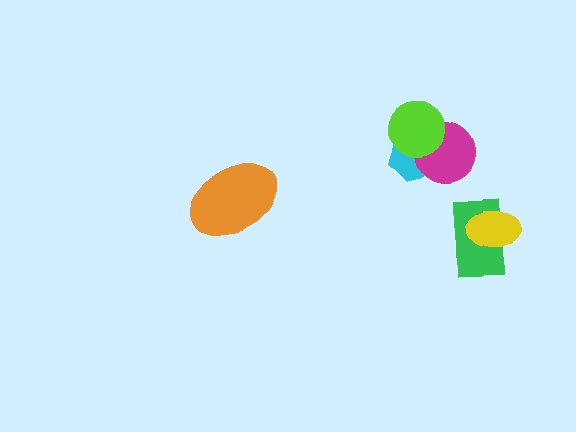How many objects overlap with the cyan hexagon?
2 objects overlap with the cyan hexagon.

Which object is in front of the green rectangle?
The yellow ellipse is in front of the green rectangle.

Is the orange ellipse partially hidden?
No, no other shape covers it.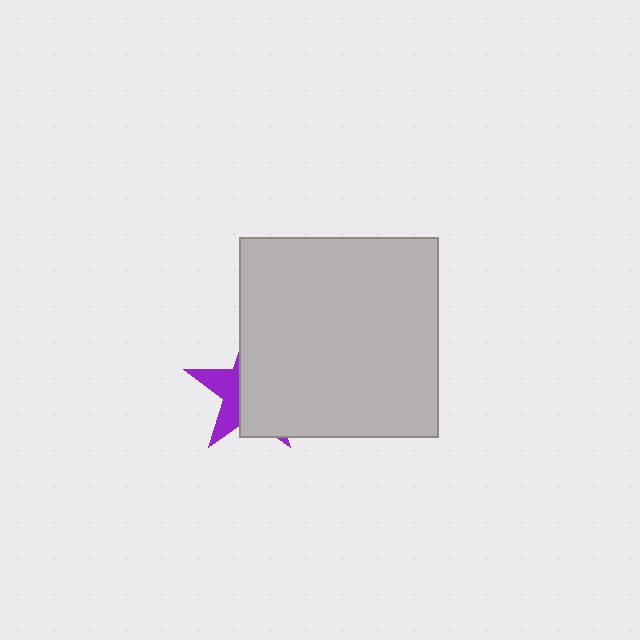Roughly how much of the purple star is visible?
A small part of it is visible (roughly 36%).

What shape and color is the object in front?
The object in front is a light gray square.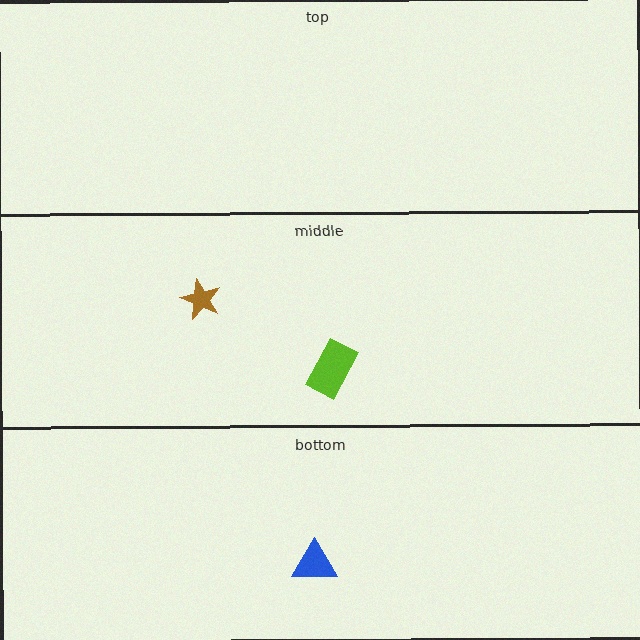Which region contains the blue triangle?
The bottom region.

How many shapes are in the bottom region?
1.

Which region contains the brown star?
The middle region.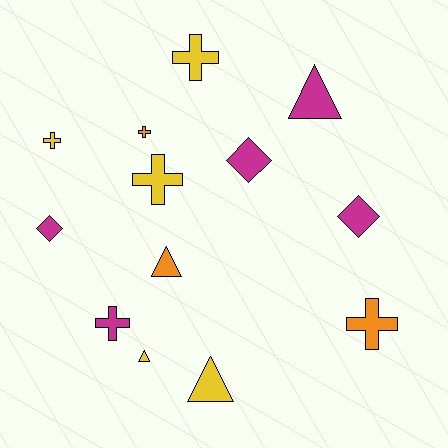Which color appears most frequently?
Magenta, with 5 objects.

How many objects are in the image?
There are 13 objects.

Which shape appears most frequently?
Cross, with 6 objects.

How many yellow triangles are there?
There are 2 yellow triangles.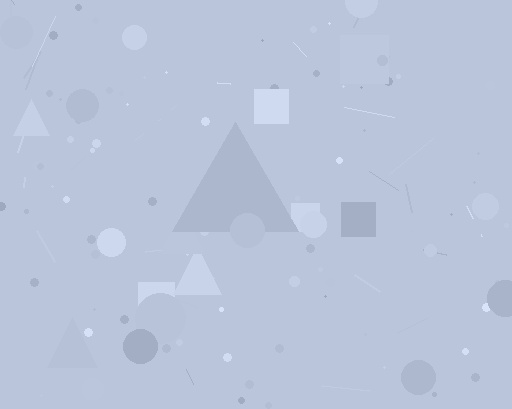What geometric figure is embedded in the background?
A triangle is embedded in the background.